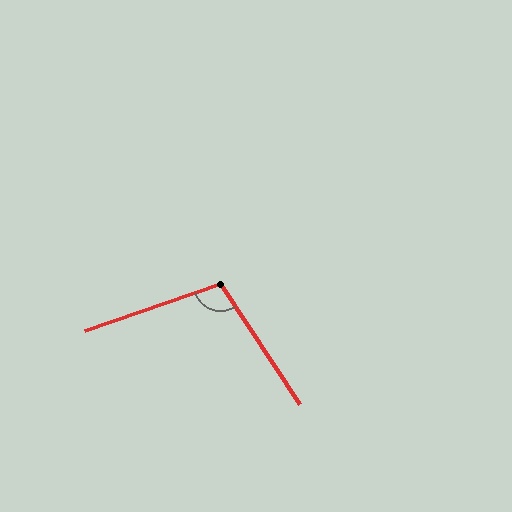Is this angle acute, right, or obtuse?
It is obtuse.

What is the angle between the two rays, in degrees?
Approximately 104 degrees.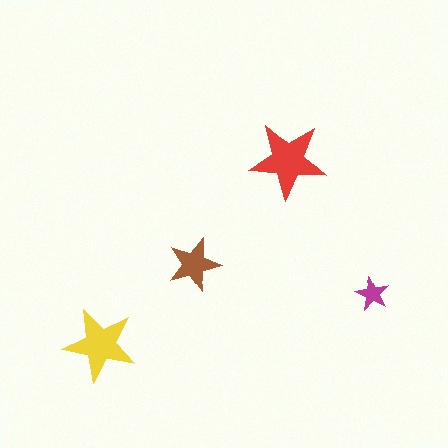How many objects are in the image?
There are 4 objects in the image.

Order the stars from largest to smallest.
the red one, the yellow one, the brown one, the magenta one.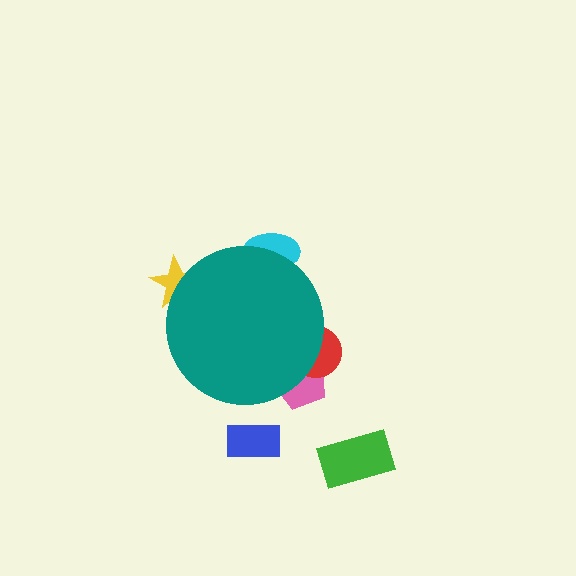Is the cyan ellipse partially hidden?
Yes, the cyan ellipse is partially hidden behind the teal circle.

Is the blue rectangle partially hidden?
No, the blue rectangle is fully visible.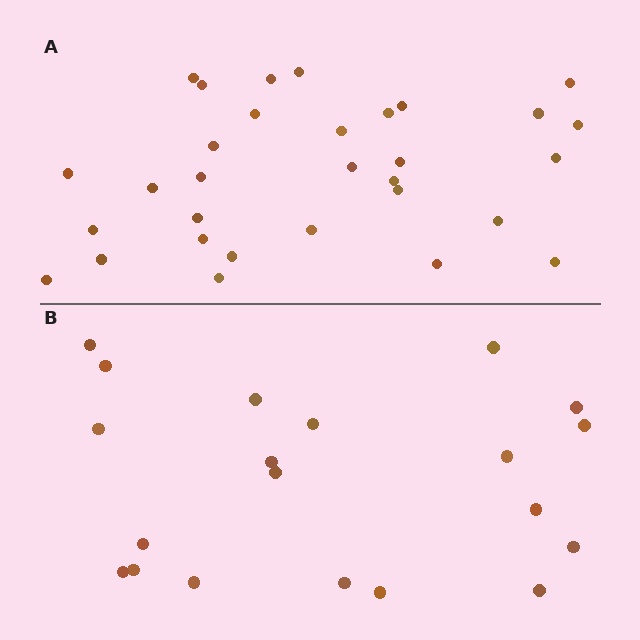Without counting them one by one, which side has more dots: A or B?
Region A (the top region) has more dots.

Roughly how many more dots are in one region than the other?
Region A has roughly 12 or so more dots than region B.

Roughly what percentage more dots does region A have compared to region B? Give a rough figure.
About 55% more.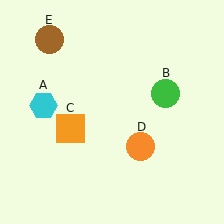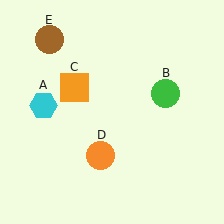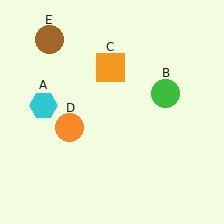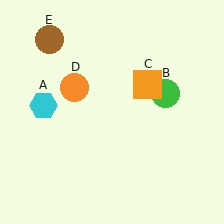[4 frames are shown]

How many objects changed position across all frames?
2 objects changed position: orange square (object C), orange circle (object D).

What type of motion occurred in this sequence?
The orange square (object C), orange circle (object D) rotated clockwise around the center of the scene.